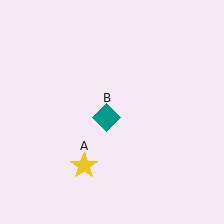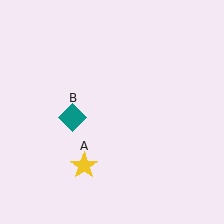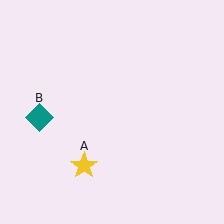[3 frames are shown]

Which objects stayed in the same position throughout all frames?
Yellow star (object A) remained stationary.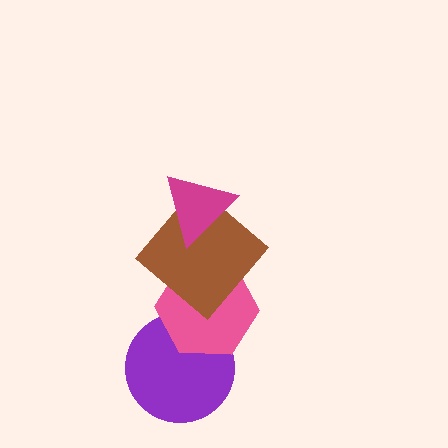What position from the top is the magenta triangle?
The magenta triangle is 1st from the top.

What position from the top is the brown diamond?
The brown diamond is 2nd from the top.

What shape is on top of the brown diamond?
The magenta triangle is on top of the brown diamond.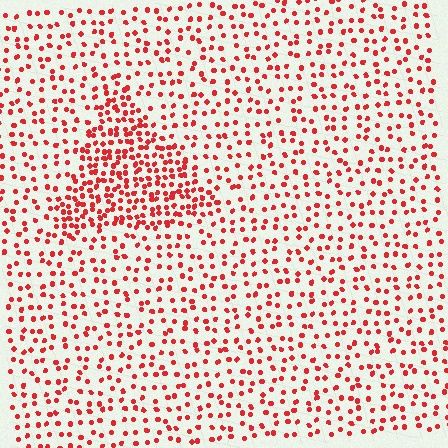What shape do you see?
I see a triangle.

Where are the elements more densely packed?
The elements are more densely packed inside the triangle boundary.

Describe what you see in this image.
The image contains small red elements arranged at two different densities. A triangle-shaped region is visible where the elements are more densely packed than the surrounding area.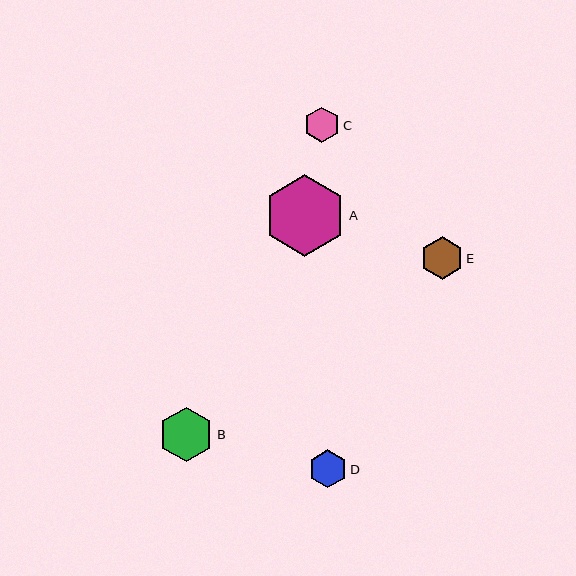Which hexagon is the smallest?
Hexagon C is the smallest with a size of approximately 35 pixels.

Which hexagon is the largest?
Hexagon A is the largest with a size of approximately 81 pixels.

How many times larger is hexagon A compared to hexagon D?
Hexagon A is approximately 2.1 times the size of hexagon D.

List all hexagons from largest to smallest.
From largest to smallest: A, B, E, D, C.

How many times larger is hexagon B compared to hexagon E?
Hexagon B is approximately 1.3 times the size of hexagon E.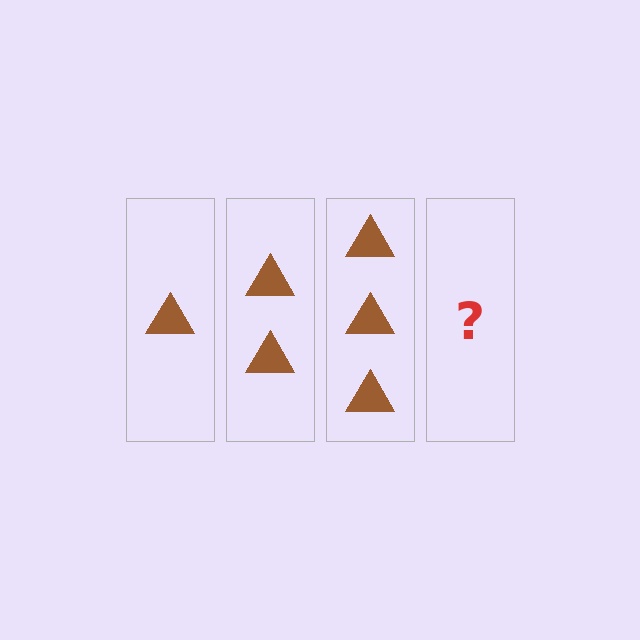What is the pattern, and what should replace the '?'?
The pattern is that each step adds one more triangle. The '?' should be 4 triangles.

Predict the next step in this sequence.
The next step is 4 triangles.